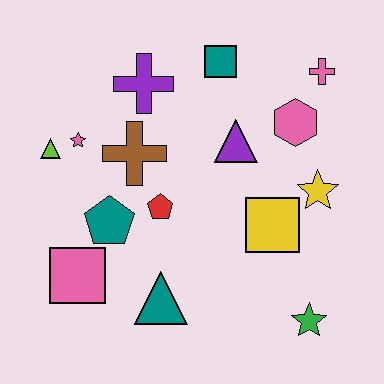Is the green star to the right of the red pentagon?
Yes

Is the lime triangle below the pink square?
No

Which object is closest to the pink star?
The lime triangle is closest to the pink star.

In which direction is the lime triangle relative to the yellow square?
The lime triangle is to the left of the yellow square.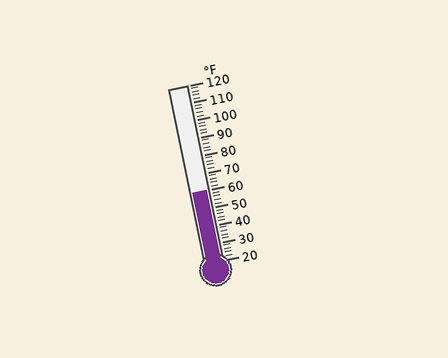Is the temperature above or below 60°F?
The temperature is at 60°F.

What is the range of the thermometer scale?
The thermometer scale ranges from 20°F to 120°F.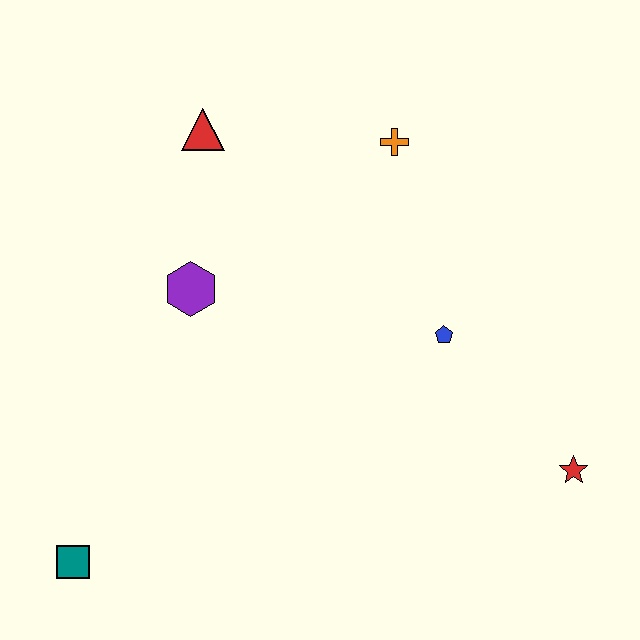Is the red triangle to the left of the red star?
Yes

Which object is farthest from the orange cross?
The teal square is farthest from the orange cross.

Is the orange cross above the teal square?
Yes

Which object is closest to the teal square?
The purple hexagon is closest to the teal square.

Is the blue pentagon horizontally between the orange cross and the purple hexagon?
No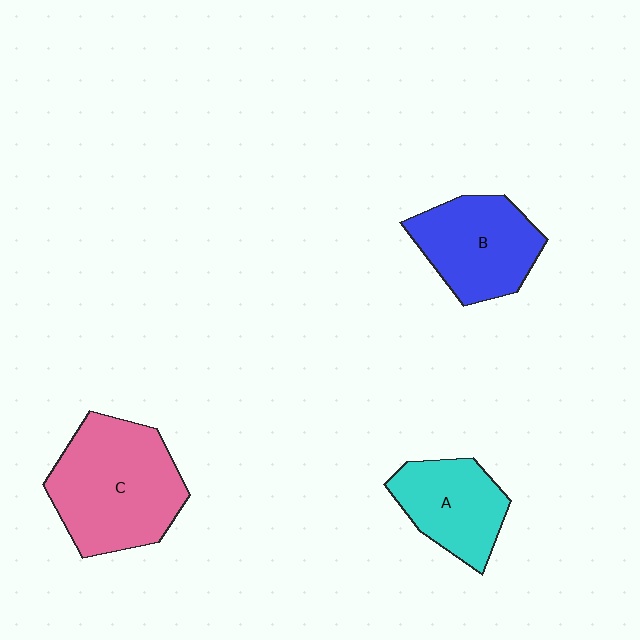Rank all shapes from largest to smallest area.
From largest to smallest: C (pink), B (blue), A (cyan).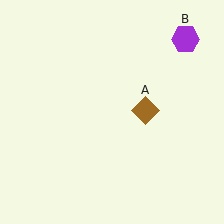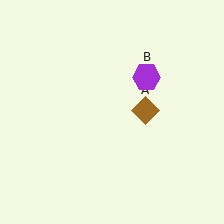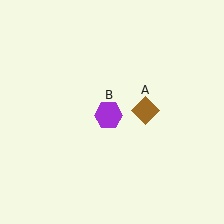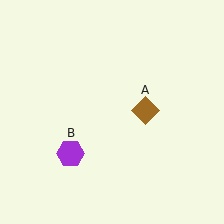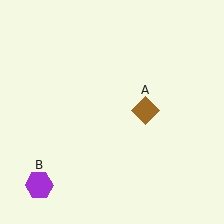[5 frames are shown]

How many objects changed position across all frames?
1 object changed position: purple hexagon (object B).